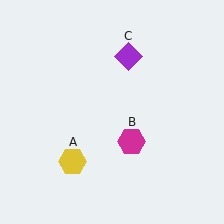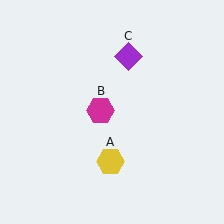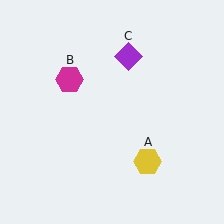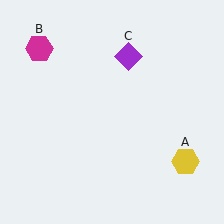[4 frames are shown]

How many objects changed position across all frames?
2 objects changed position: yellow hexagon (object A), magenta hexagon (object B).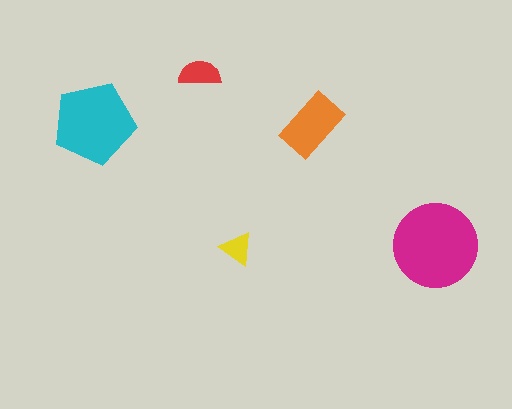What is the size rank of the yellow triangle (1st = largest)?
5th.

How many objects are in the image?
There are 5 objects in the image.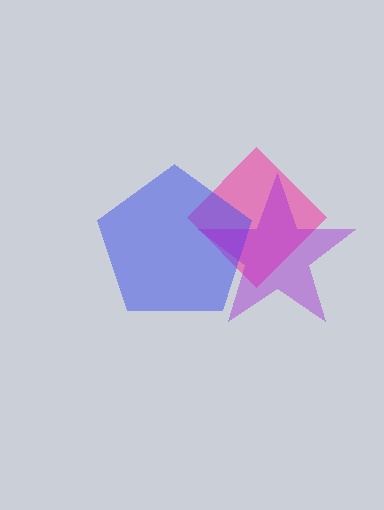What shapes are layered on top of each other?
The layered shapes are: a pink diamond, a blue pentagon, a purple star.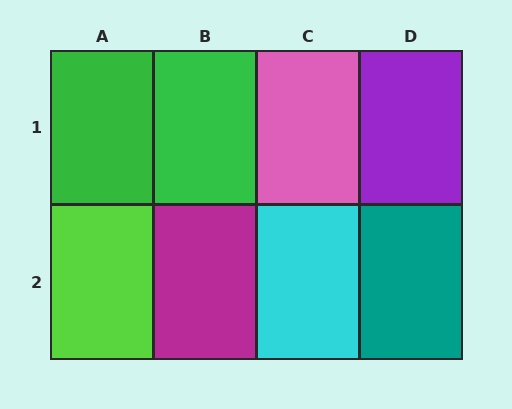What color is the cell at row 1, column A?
Green.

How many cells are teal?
1 cell is teal.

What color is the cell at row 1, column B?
Green.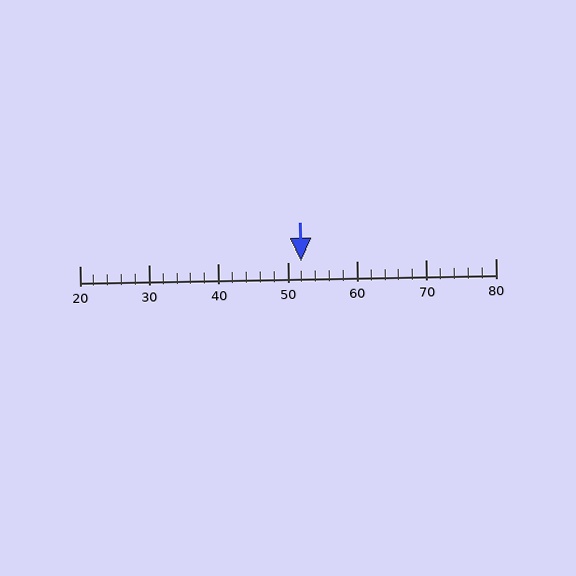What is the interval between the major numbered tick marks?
The major tick marks are spaced 10 units apart.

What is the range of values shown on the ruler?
The ruler shows values from 20 to 80.